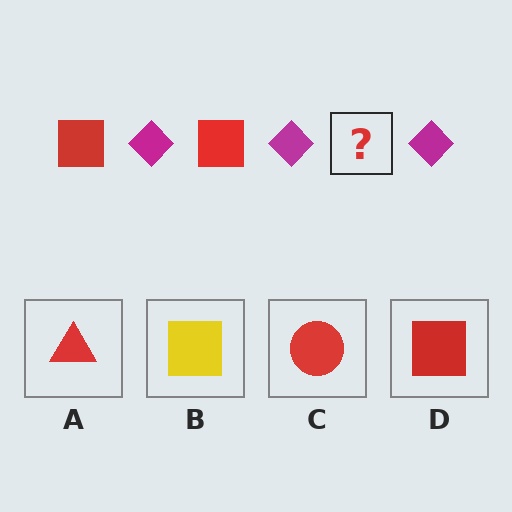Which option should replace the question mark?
Option D.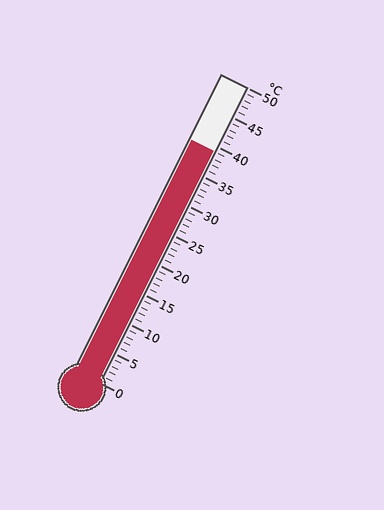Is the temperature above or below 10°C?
The temperature is above 10°C.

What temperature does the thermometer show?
The thermometer shows approximately 39°C.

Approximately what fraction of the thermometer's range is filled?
The thermometer is filled to approximately 80% of its range.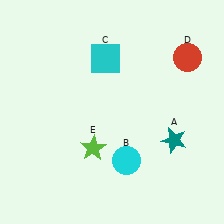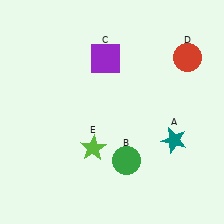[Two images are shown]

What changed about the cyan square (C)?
In Image 1, C is cyan. In Image 2, it changed to purple.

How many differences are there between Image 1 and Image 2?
There are 2 differences between the two images.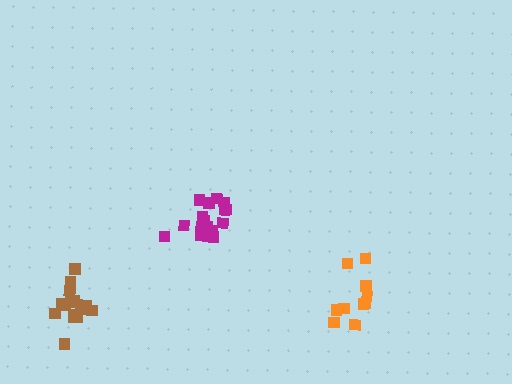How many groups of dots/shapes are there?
There are 3 groups.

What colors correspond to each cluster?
The clusters are colored: magenta, orange, brown.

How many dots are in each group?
Group 1: 17 dots, Group 2: 11 dots, Group 3: 16 dots (44 total).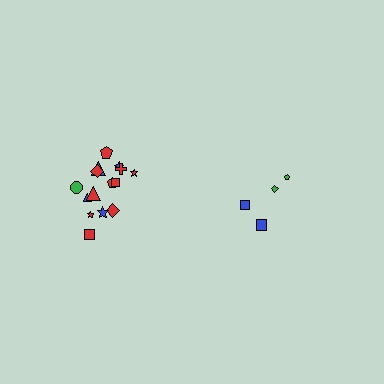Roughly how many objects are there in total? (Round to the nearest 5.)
Roughly 20 objects in total.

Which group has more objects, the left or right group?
The left group.